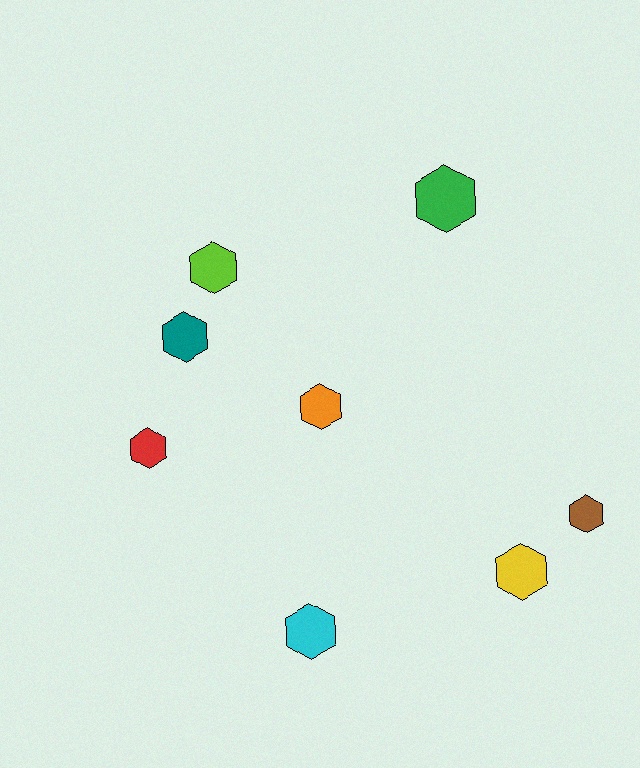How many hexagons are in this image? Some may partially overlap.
There are 8 hexagons.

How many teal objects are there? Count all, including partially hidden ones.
There is 1 teal object.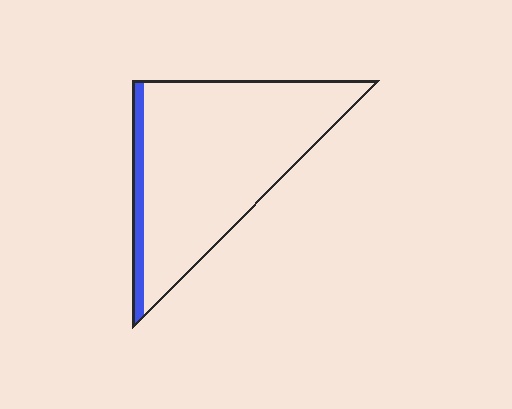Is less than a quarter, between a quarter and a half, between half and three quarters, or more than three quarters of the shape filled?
Less than a quarter.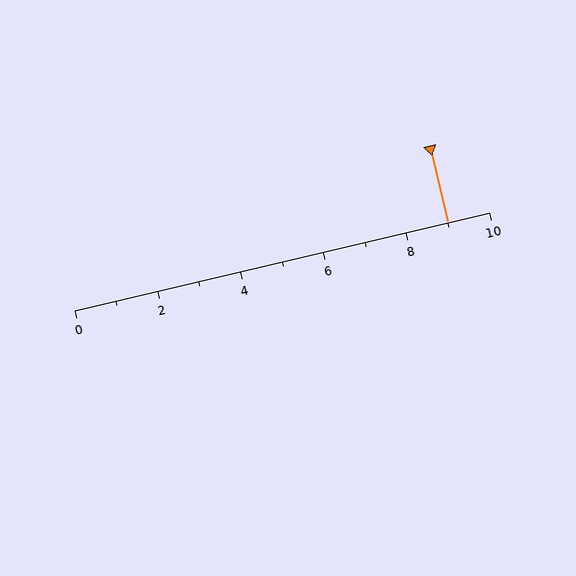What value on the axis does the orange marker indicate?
The marker indicates approximately 9.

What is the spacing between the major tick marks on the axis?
The major ticks are spaced 2 apart.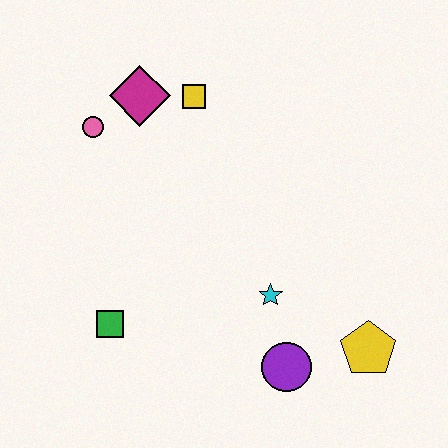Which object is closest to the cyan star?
The purple circle is closest to the cyan star.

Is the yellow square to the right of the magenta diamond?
Yes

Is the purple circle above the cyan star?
No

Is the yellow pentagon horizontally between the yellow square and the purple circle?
No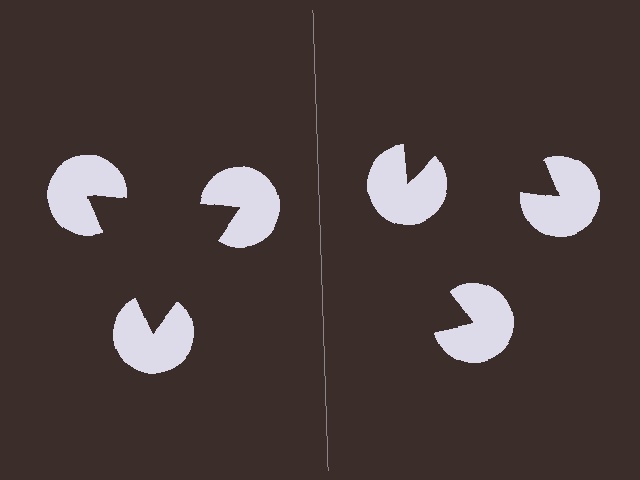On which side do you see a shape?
An illusory triangle appears on the left side. On the right side the wedge cuts are rotated, so no coherent shape forms.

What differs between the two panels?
The pac-man discs are positioned identically on both sides; only the wedge orientations differ. On the left they align to a triangle; on the right they are misaligned.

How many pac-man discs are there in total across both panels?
6 — 3 on each side.